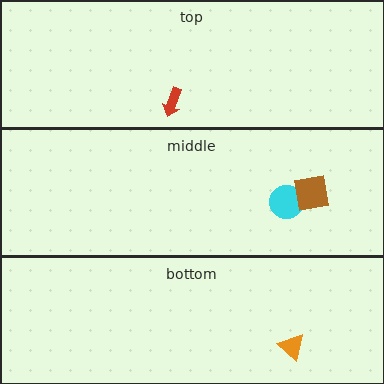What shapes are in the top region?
The red arrow.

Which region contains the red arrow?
The top region.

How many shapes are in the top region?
1.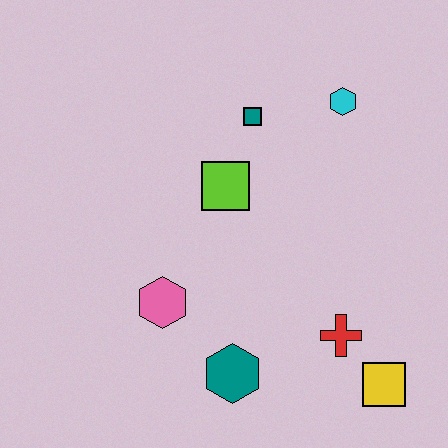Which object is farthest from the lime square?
The yellow square is farthest from the lime square.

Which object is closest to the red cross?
The yellow square is closest to the red cross.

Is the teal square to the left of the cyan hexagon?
Yes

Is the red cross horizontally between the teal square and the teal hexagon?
No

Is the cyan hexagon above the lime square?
Yes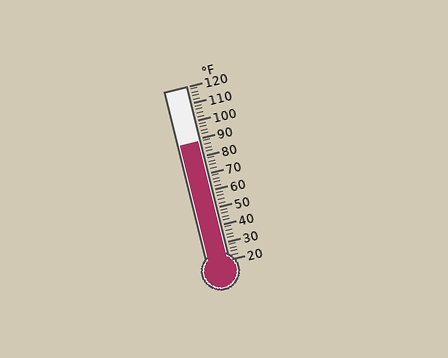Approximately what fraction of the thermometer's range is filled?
The thermometer is filled to approximately 70% of its range.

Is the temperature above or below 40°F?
The temperature is above 40°F.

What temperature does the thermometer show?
The thermometer shows approximately 88°F.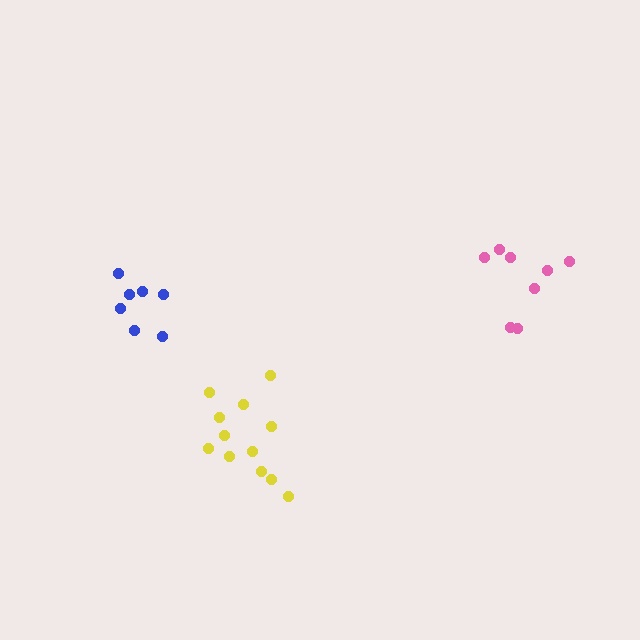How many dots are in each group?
Group 1: 7 dots, Group 2: 12 dots, Group 3: 8 dots (27 total).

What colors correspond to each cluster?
The clusters are colored: blue, yellow, pink.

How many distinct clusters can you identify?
There are 3 distinct clusters.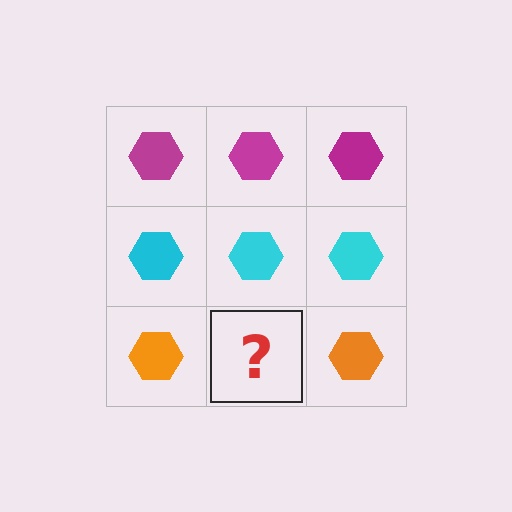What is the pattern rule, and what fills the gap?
The rule is that each row has a consistent color. The gap should be filled with an orange hexagon.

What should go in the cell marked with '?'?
The missing cell should contain an orange hexagon.